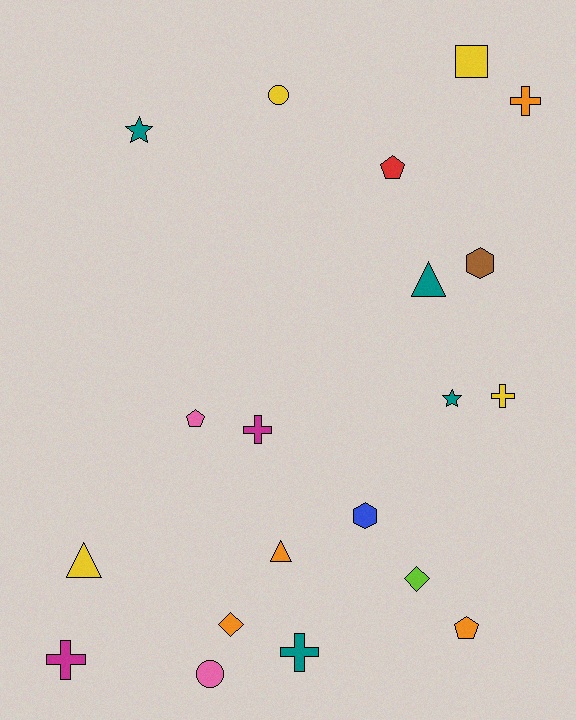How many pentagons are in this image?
There are 3 pentagons.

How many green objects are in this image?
There are no green objects.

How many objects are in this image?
There are 20 objects.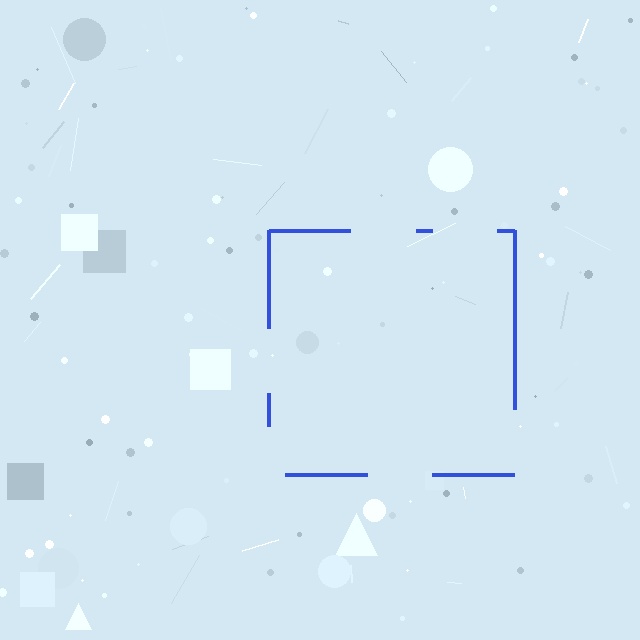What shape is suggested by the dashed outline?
The dashed outline suggests a square.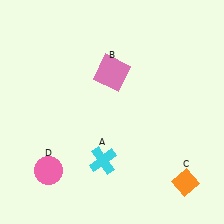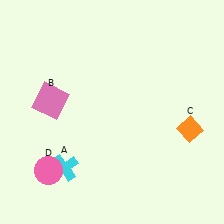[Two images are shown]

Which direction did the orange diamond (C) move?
The orange diamond (C) moved up.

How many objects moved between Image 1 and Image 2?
3 objects moved between the two images.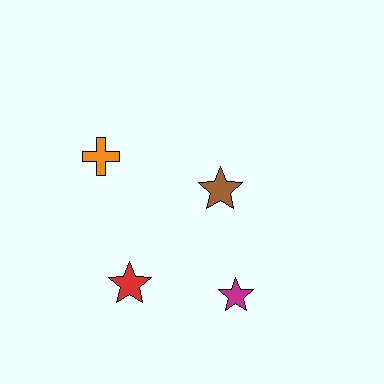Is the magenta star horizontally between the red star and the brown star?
No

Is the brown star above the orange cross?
No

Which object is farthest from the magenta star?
The orange cross is farthest from the magenta star.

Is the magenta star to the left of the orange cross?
No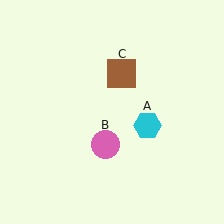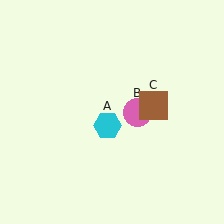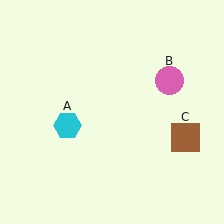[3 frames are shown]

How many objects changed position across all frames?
3 objects changed position: cyan hexagon (object A), pink circle (object B), brown square (object C).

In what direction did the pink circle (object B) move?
The pink circle (object B) moved up and to the right.